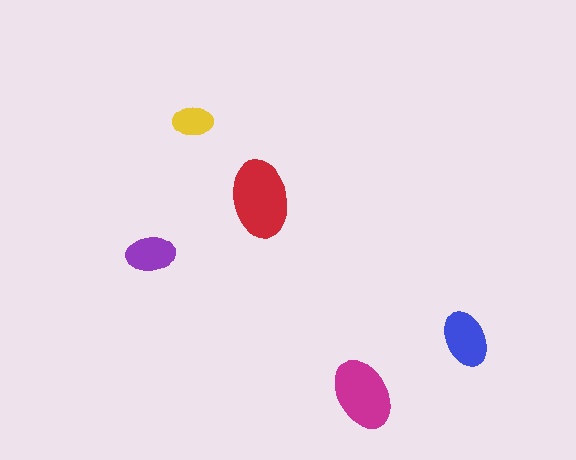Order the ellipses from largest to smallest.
the red one, the magenta one, the blue one, the purple one, the yellow one.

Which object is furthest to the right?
The blue ellipse is rightmost.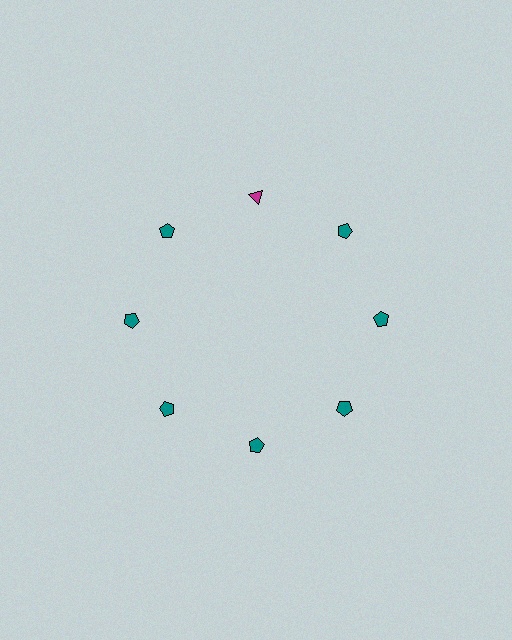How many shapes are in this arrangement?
There are 8 shapes arranged in a ring pattern.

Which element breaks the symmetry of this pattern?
The magenta triangle at roughly the 12 o'clock position breaks the symmetry. All other shapes are teal pentagons.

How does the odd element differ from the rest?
It differs in both color (magenta instead of teal) and shape (triangle instead of pentagon).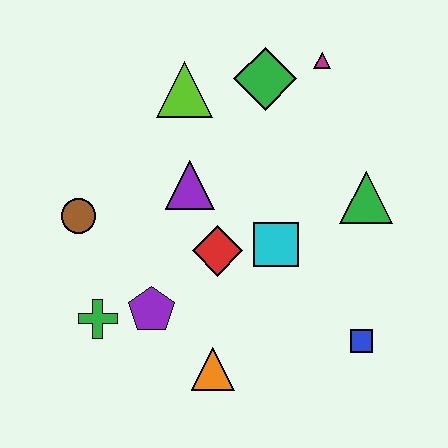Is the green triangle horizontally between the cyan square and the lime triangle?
No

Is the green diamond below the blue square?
No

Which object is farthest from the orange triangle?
The magenta triangle is farthest from the orange triangle.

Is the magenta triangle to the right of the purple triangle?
Yes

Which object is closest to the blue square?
The cyan square is closest to the blue square.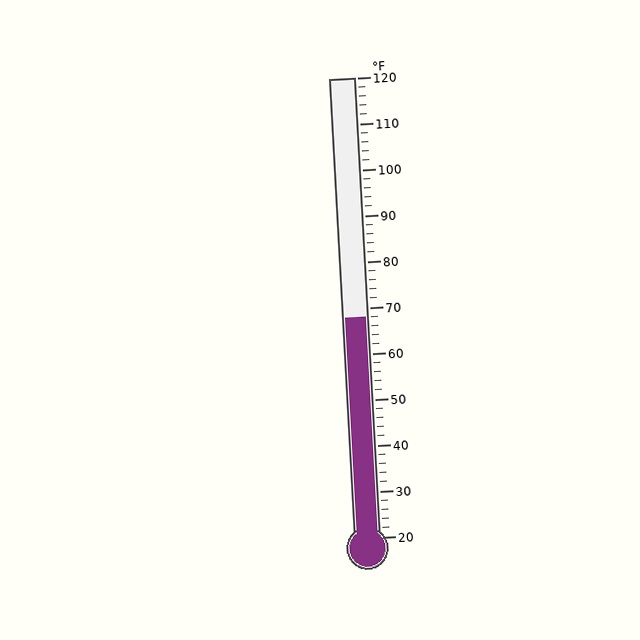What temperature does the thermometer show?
The thermometer shows approximately 68°F.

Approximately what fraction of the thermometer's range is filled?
The thermometer is filled to approximately 50% of its range.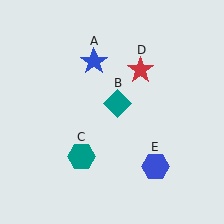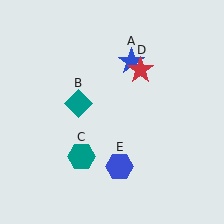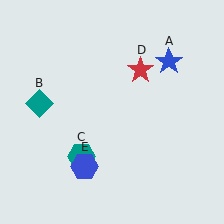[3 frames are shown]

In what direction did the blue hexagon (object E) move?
The blue hexagon (object E) moved left.